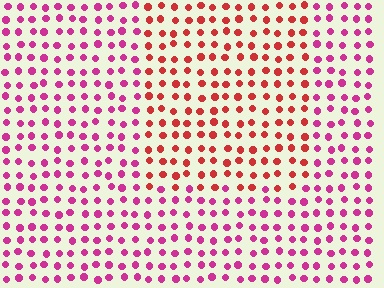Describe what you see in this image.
The image is filled with small magenta elements in a uniform arrangement. A rectangle-shaped region is visible where the elements are tinted to a slightly different hue, forming a subtle color boundary.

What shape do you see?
I see a rectangle.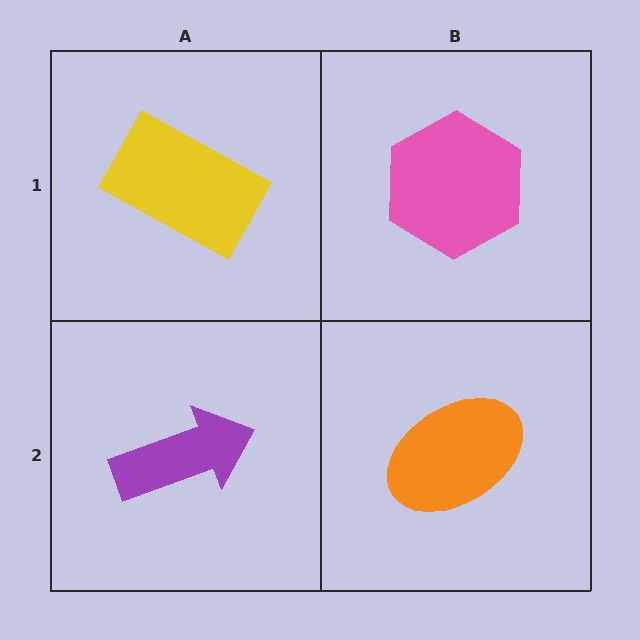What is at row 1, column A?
A yellow rectangle.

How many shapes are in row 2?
2 shapes.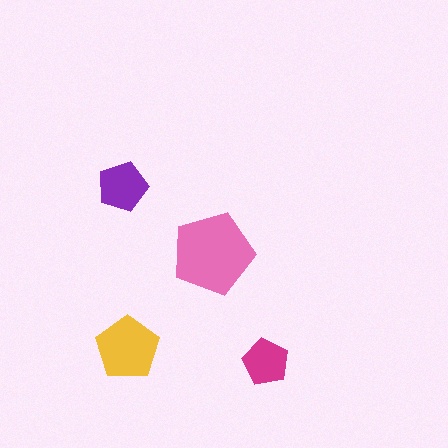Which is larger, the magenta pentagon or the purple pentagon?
The purple one.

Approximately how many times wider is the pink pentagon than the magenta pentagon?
About 2 times wider.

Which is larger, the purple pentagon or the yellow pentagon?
The yellow one.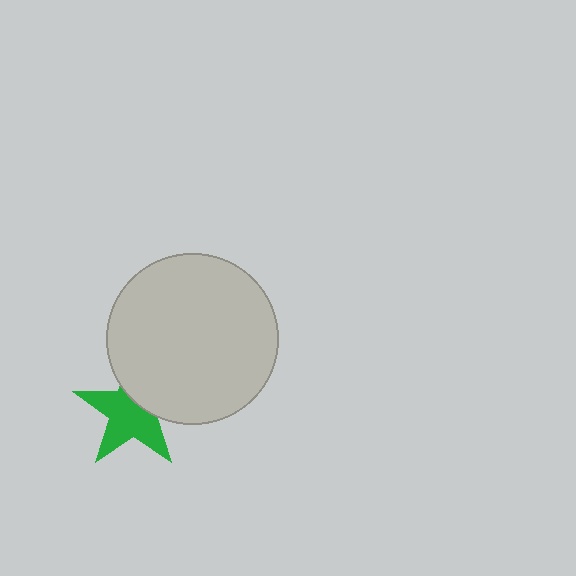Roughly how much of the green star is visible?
About half of it is visible (roughly 64%).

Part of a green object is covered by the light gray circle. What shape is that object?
It is a star.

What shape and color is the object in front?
The object in front is a light gray circle.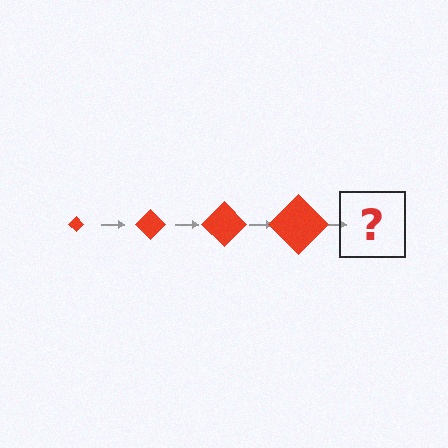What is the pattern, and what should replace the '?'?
The pattern is that the diamond gets progressively larger each step. The '?' should be a red diamond, larger than the previous one.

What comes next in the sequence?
The next element should be a red diamond, larger than the previous one.